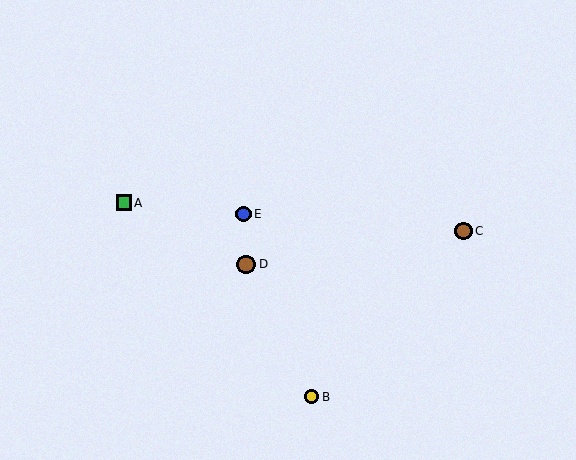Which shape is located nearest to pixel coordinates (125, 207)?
The green square (labeled A) at (124, 202) is nearest to that location.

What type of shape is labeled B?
Shape B is a yellow circle.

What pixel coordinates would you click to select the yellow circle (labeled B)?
Click at (312, 397) to select the yellow circle B.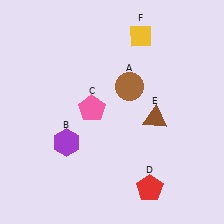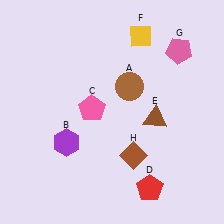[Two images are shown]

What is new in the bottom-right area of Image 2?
A brown diamond (H) was added in the bottom-right area of Image 2.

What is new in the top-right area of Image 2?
A pink pentagon (G) was added in the top-right area of Image 2.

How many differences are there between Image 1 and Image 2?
There are 2 differences between the two images.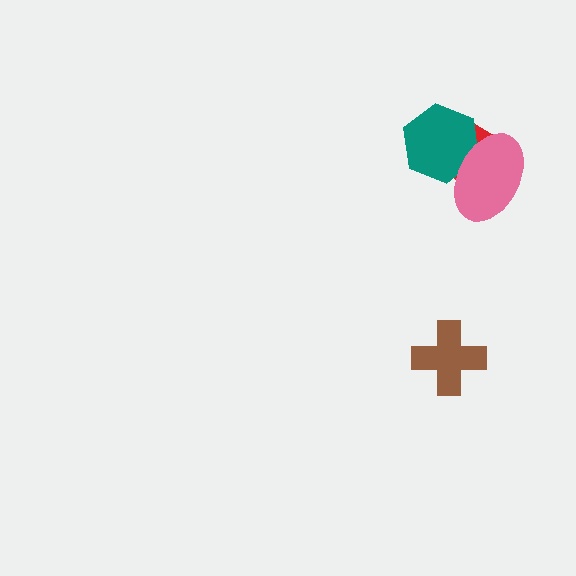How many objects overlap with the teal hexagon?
2 objects overlap with the teal hexagon.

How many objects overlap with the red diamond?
2 objects overlap with the red diamond.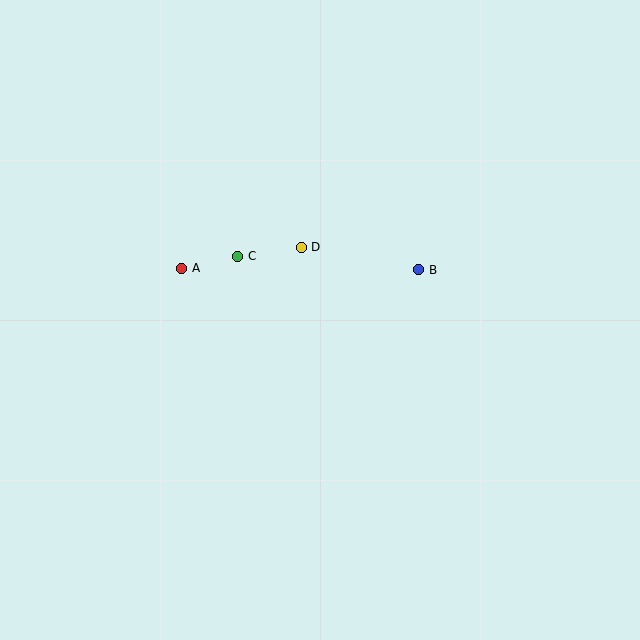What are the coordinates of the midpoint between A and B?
The midpoint between A and B is at (300, 269).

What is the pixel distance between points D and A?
The distance between D and A is 121 pixels.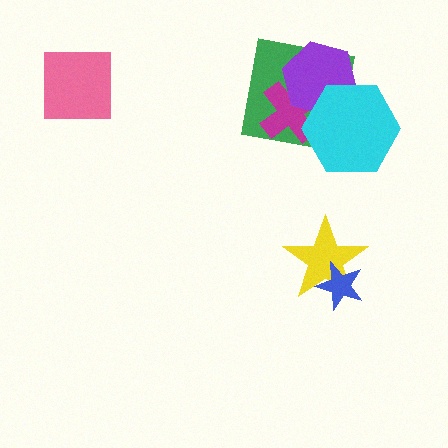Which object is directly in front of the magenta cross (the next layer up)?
The purple hexagon is directly in front of the magenta cross.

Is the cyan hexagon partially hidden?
No, no other shape covers it.